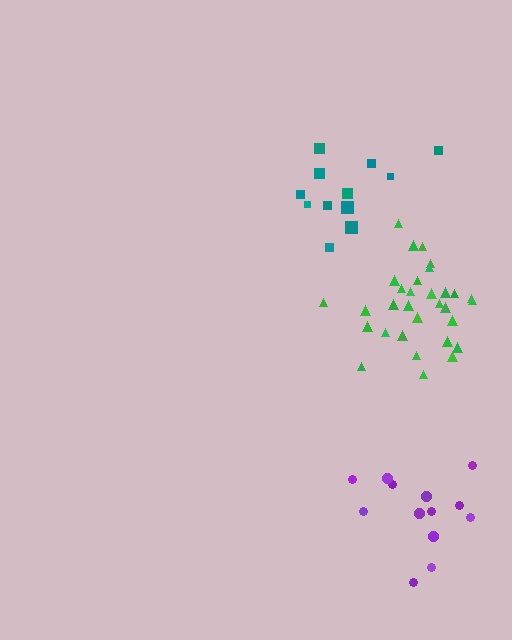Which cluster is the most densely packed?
Green.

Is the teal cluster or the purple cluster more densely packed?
Teal.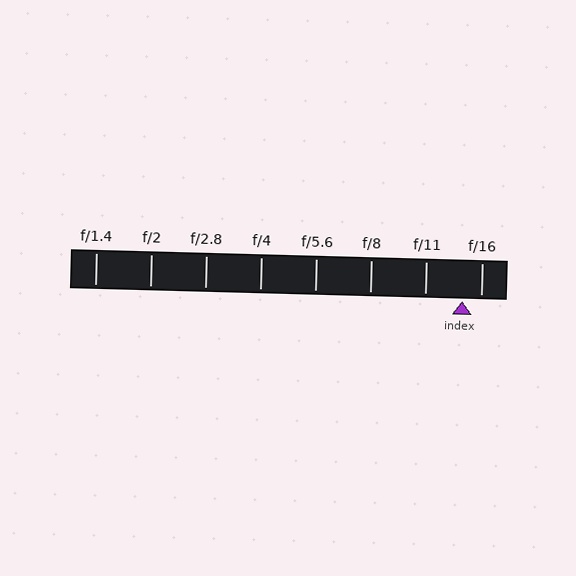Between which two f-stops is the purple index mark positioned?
The index mark is between f/11 and f/16.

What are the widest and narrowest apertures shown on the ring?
The widest aperture shown is f/1.4 and the narrowest is f/16.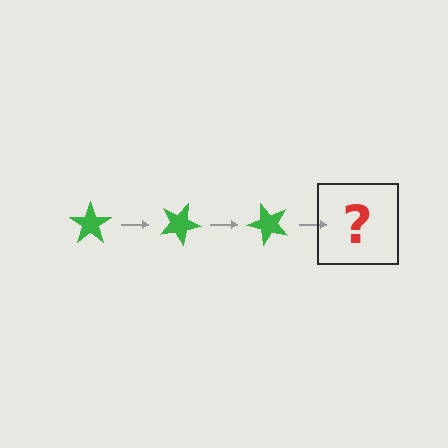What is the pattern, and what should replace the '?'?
The pattern is that the star rotates 25 degrees each step. The '?' should be a green star rotated 75 degrees.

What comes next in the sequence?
The next element should be a green star rotated 75 degrees.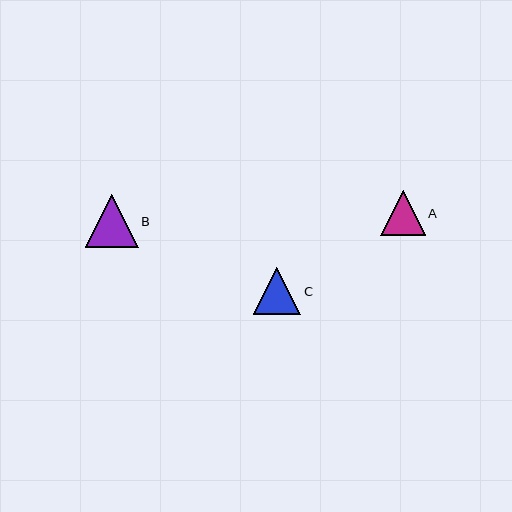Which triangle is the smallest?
Triangle A is the smallest with a size of approximately 44 pixels.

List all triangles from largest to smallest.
From largest to smallest: B, C, A.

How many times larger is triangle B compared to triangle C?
Triangle B is approximately 1.1 times the size of triangle C.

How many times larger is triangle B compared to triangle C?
Triangle B is approximately 1.1 times the size of triangle C.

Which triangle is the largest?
Triangle B is the largest with a size of approximately 53 pixels.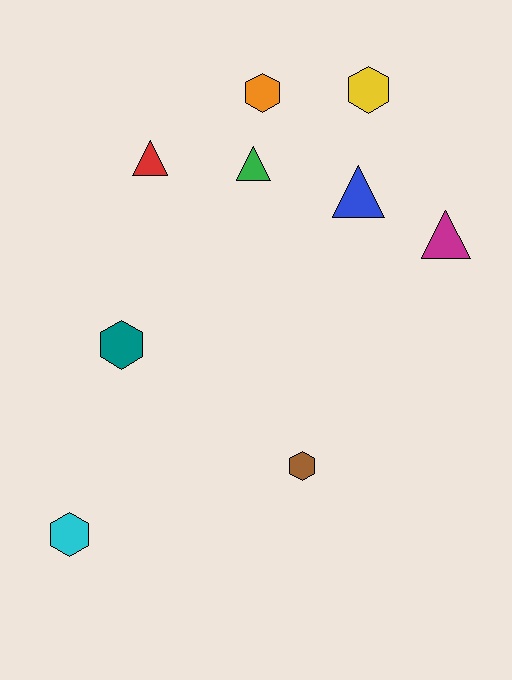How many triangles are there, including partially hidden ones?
There are 4 triangles.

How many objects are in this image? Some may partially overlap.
There are 9 objects.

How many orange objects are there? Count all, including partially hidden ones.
There is 1 orange object.